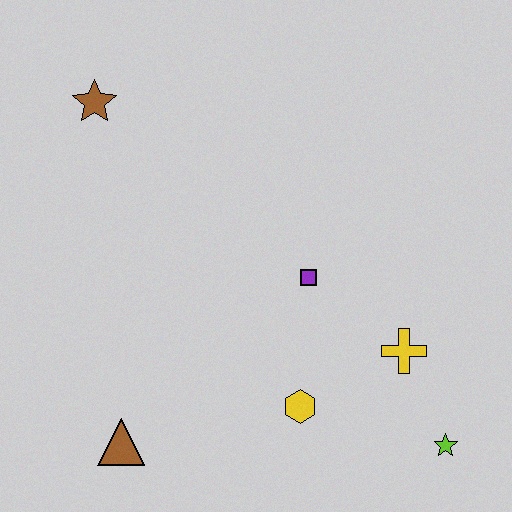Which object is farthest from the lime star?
The brown star is farthest from the lime star.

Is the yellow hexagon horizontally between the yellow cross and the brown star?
Yes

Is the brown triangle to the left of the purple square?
Yes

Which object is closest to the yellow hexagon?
The yellow cross is closest to the yellow hexagon.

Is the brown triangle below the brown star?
Yes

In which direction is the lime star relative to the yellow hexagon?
The lime star is to the right of the yellow hexagon.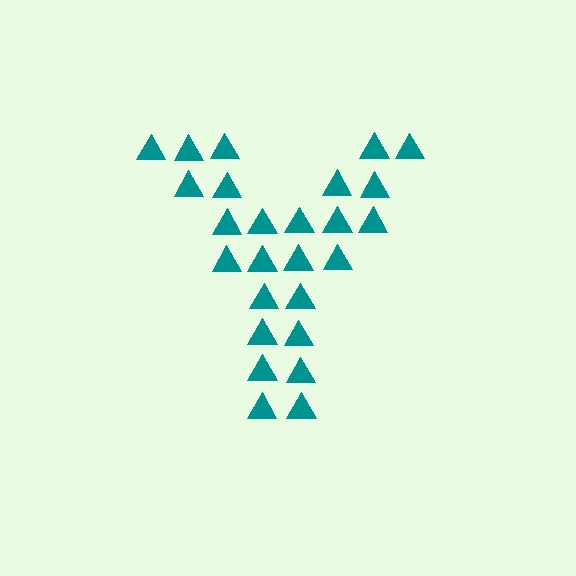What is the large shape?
The large shape is the letter Y.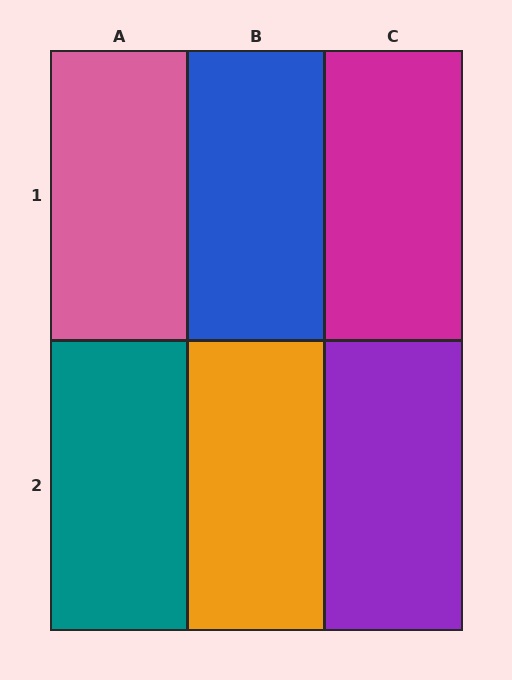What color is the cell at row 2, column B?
Orange.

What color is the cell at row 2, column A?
Teal.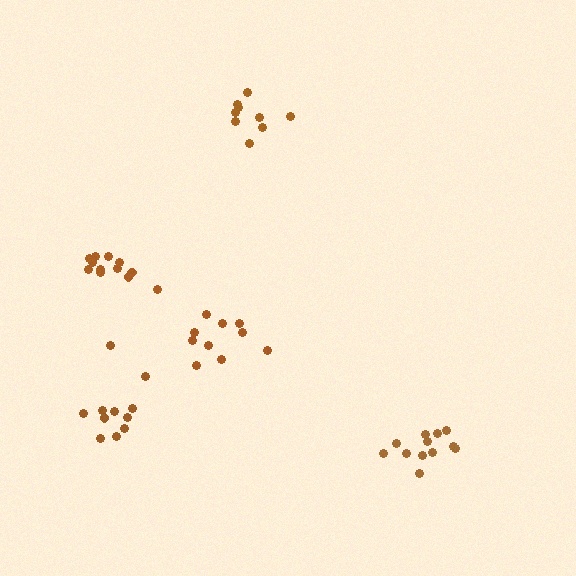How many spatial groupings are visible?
There are 5 spatial groupings.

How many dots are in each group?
Group 1: 11 dots, Group 2: 12 dots, Group 3: 9 dots, Group 4: 10 dots, Group 5: 12 dots (54 total).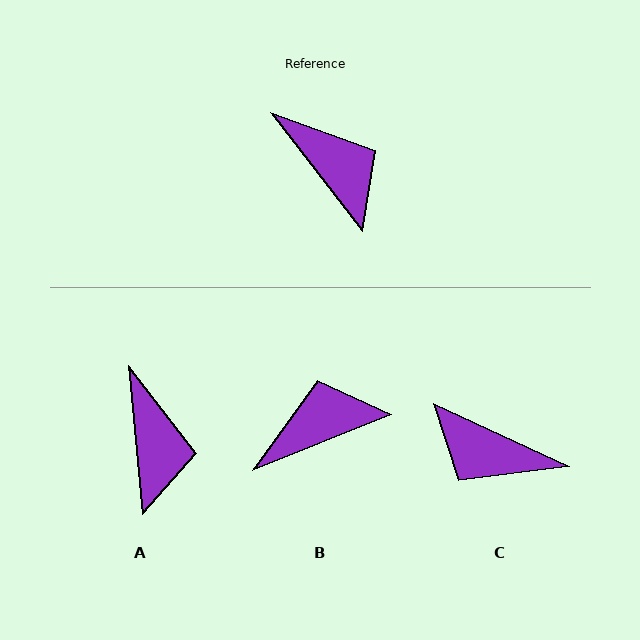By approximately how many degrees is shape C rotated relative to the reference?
Approximately 153 degrees clockwise.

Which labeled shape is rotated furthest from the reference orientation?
C, about 153 degrees away.